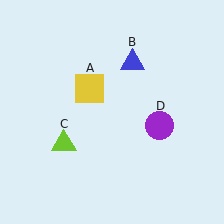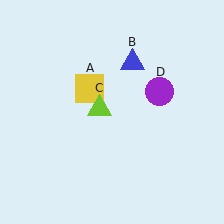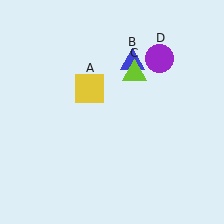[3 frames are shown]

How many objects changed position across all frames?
2 objects changed position: lime triangle (object C), purple circle (object D).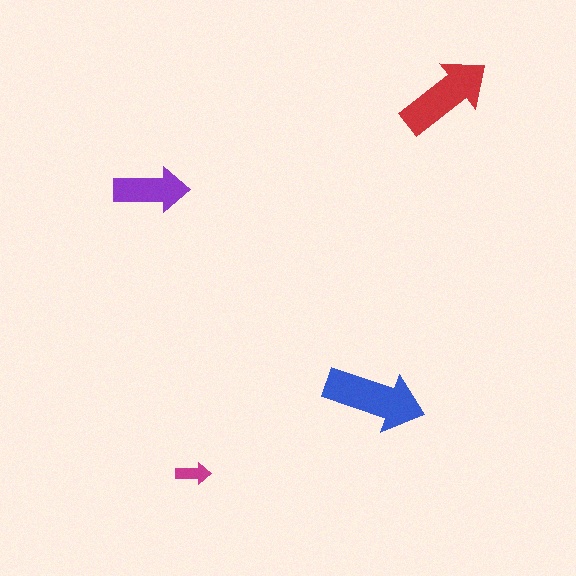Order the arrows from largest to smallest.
the blue one, the red one, the purple one, the magenta one.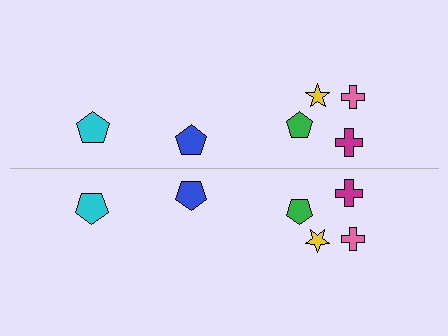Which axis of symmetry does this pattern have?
The pattern has a horizontal axis of symmetry running through the center of the image.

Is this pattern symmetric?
Yes, this pattern has bilateral (reflection) symmetry.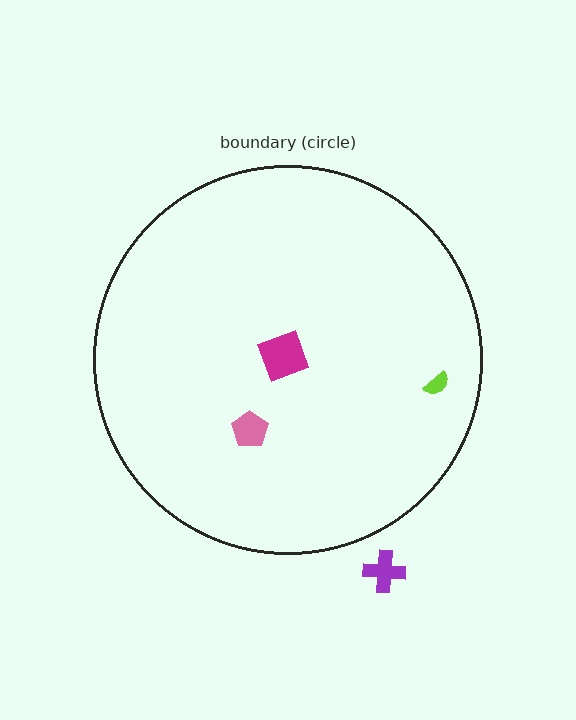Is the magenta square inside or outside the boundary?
Inside.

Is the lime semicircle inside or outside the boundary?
Inside.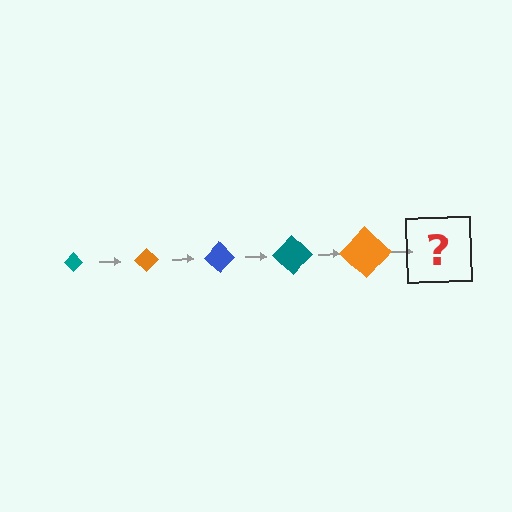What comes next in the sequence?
The next element should be a blue diamond, larger than the previous one.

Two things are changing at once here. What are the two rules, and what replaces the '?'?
The two rules are that the diamond grows larger each step and the color cycles through teal, orange, and blue. The '?' should be a blue diamond, larger than the previous one.